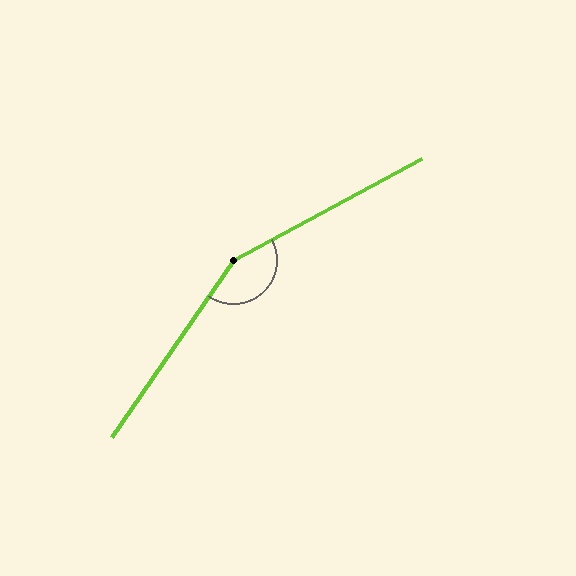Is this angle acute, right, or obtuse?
It is obtuse.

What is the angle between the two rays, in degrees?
Approximately 153 degrees.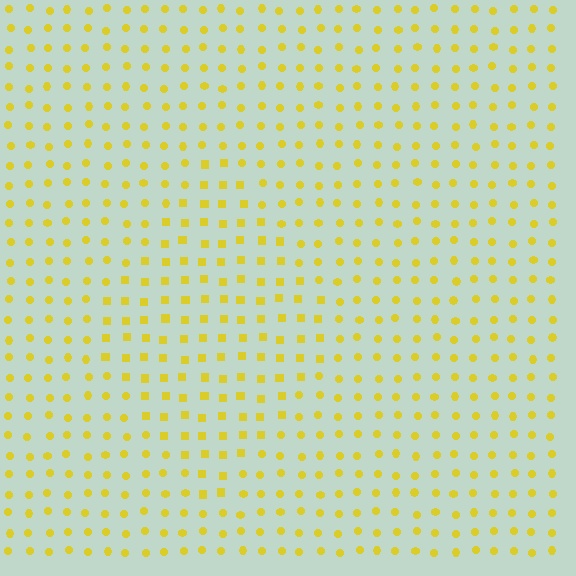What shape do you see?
I see a diamond.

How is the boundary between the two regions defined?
The boundary is defined by a change in element shape: squares inside vs. circles outside. All elements share the same color and spacing.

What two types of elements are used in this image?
The image uses squares inside the diamond region and circles outside it.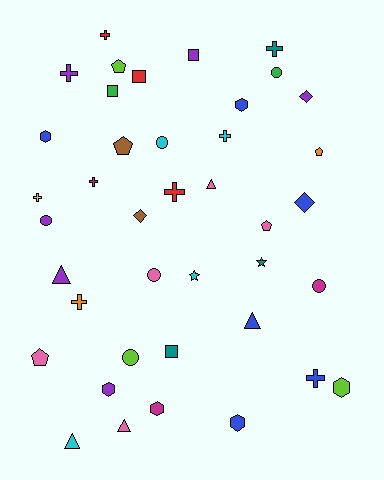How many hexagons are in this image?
There are 6 hexagons.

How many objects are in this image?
There are 40 objects.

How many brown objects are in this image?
There are 2 brown objects.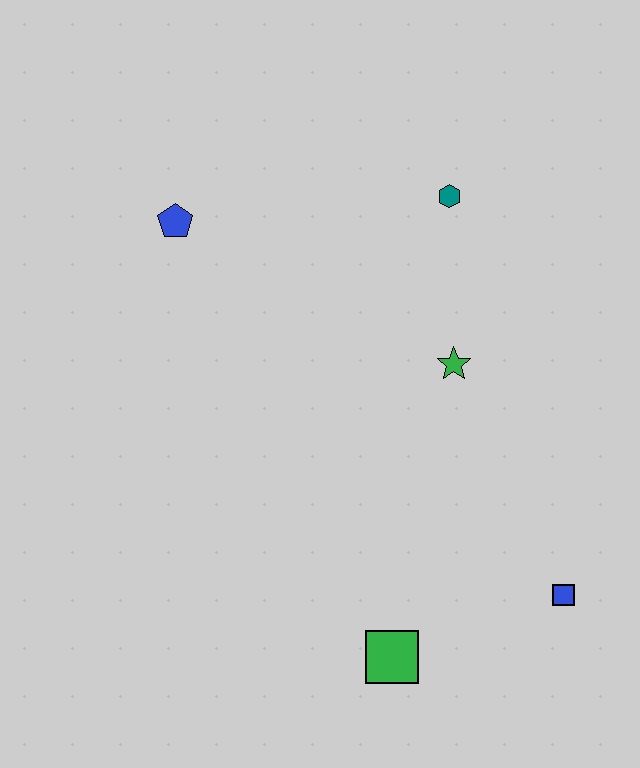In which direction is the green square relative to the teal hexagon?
The green square is below the teal hexagon.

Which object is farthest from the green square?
The blue pentagon is farthest from the green square.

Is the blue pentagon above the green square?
Yes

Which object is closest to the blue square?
The green square is closest to the blue square.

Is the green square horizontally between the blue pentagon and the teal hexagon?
Yes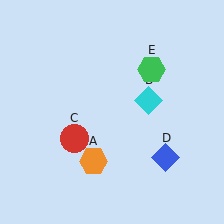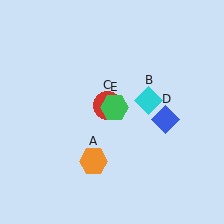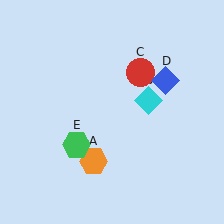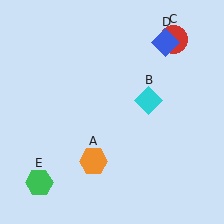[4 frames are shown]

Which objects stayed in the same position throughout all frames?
Orange hexagon (object A) and cyan diamond (object B) remained stationary.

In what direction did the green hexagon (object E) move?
The green hexagon (object E) moved down and to the left.